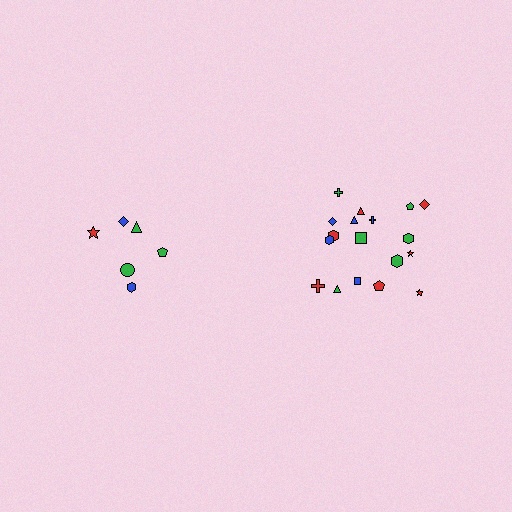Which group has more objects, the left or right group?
The right group.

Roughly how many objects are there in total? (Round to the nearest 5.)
Roughly 25 objects in total.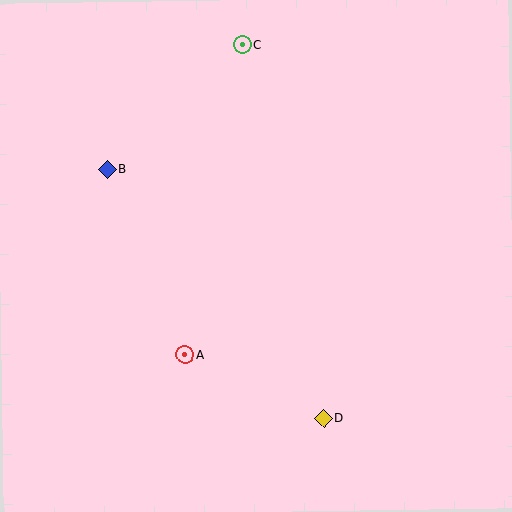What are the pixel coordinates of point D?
Point D is at (324, 418).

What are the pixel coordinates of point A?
Point A is at (185, 355).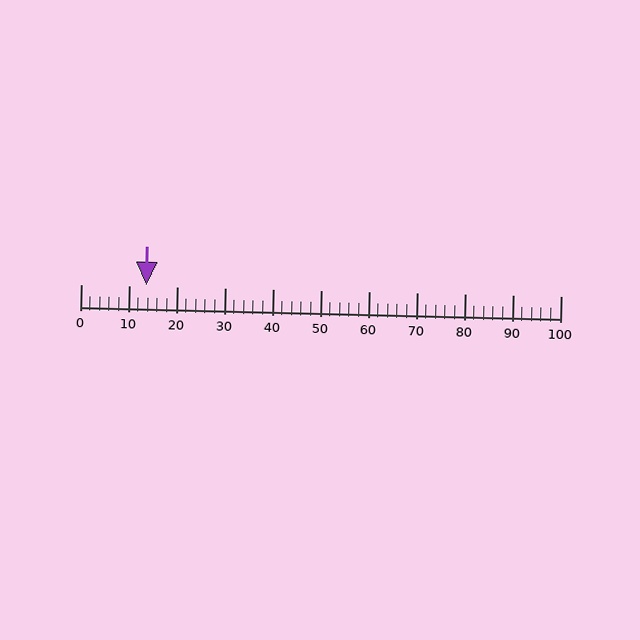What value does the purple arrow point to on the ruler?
The purple arrow points to approximately 14.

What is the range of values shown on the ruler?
The ruler shows values from 0 to 100.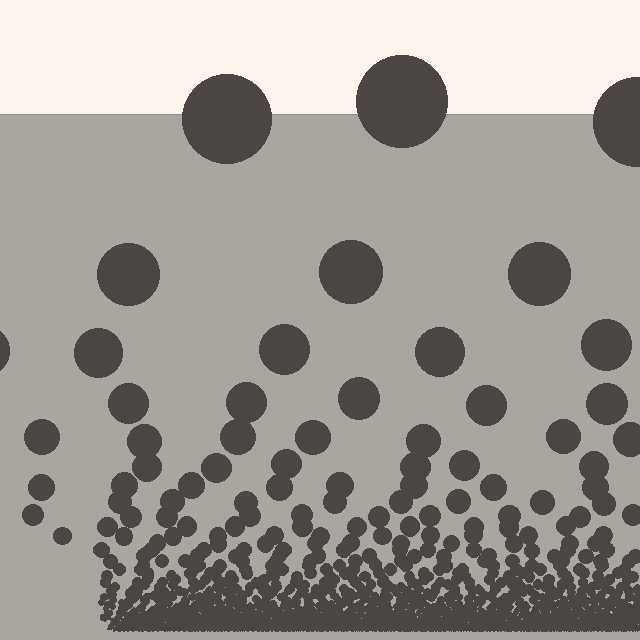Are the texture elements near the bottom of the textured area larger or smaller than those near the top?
Smaller. The gradient is inverted — elements near the bottom are smaller and denser.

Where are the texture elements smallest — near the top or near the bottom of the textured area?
Near the bottom.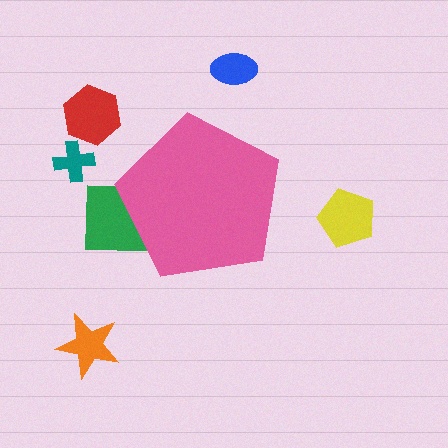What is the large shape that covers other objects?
A pink pentagon.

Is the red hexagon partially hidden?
No, the red hexagon is fully visible.